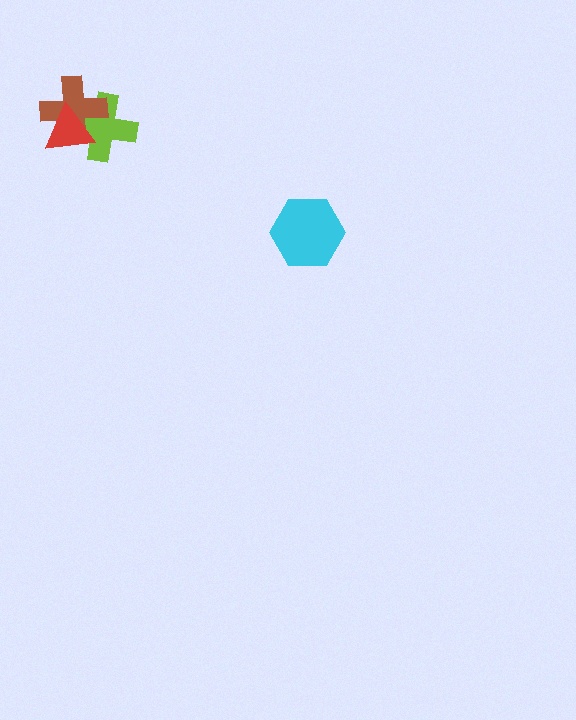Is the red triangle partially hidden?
No, no other shape covers it.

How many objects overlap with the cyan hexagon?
0 objects overlap with the cyan hexagon.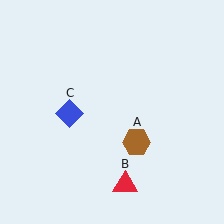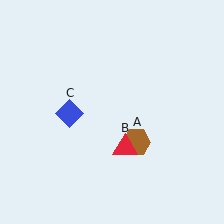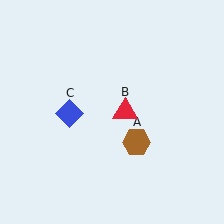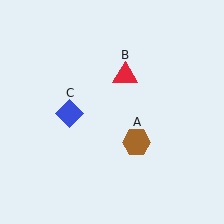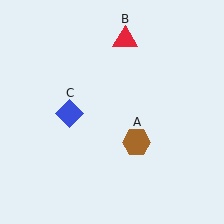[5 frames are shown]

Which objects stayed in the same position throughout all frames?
Brown hexagon (object A) and blue diamond (object C) remained stationary.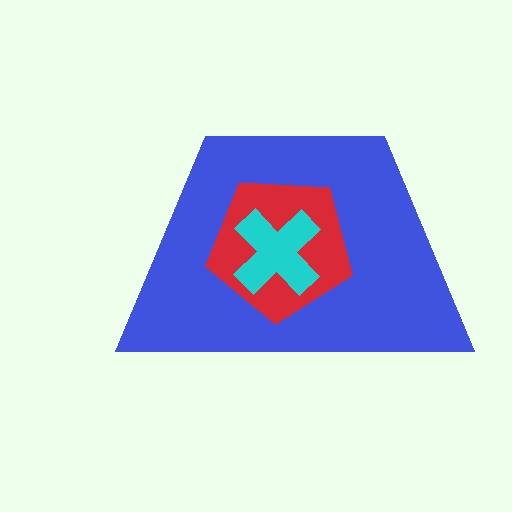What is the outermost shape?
The blue trapezoid.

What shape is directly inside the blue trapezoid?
The red pentagon.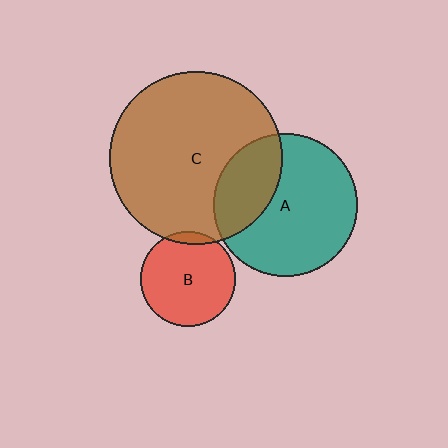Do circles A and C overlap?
Yes.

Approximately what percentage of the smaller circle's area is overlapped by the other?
Approximately 30%.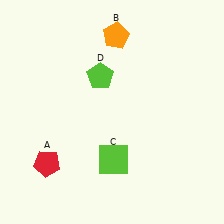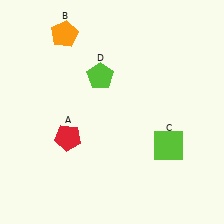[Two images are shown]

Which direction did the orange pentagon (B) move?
The orange pentagon (B) moved left.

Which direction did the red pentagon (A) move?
The red pentagon (A) moved up.